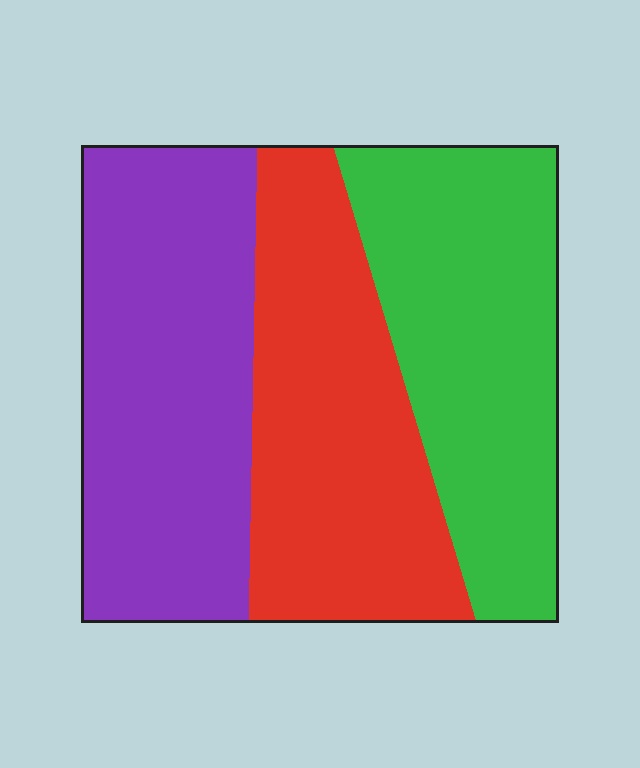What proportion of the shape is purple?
Purple takes up between a third and a half of the shape.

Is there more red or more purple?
Purple.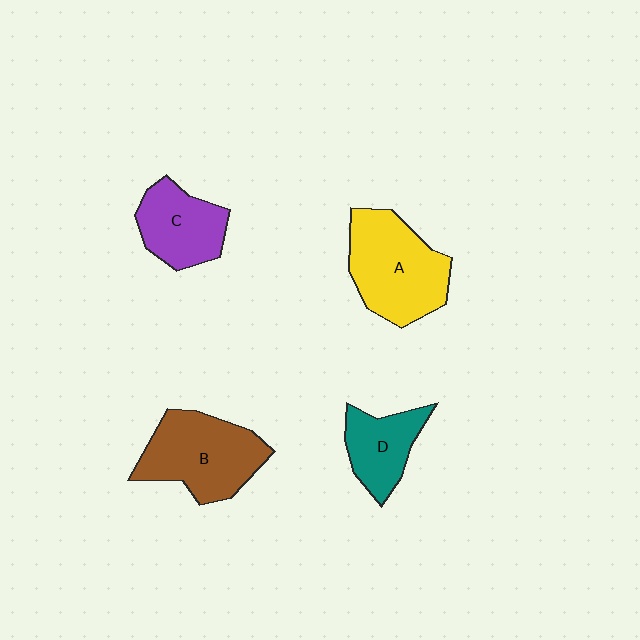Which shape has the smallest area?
Shape D (teal).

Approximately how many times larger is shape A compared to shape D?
Approximately 1.7 times.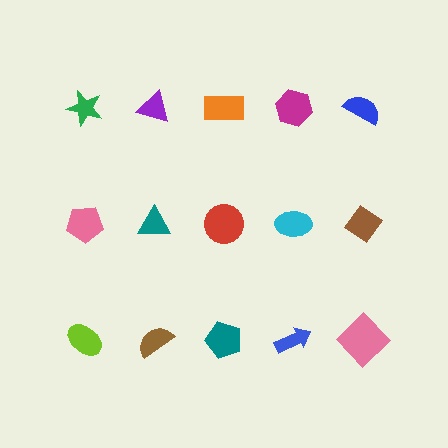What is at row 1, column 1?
A green star.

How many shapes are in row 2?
5 shapes.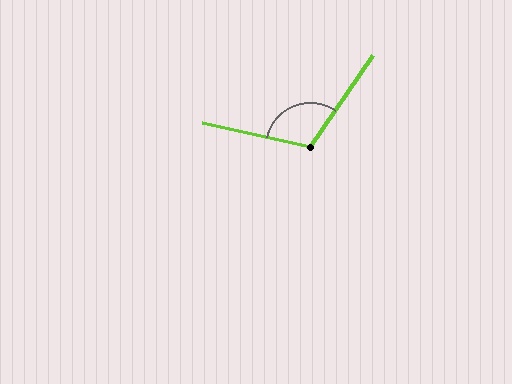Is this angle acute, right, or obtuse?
It is obtuse.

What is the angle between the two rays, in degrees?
Approximately 112 degrees.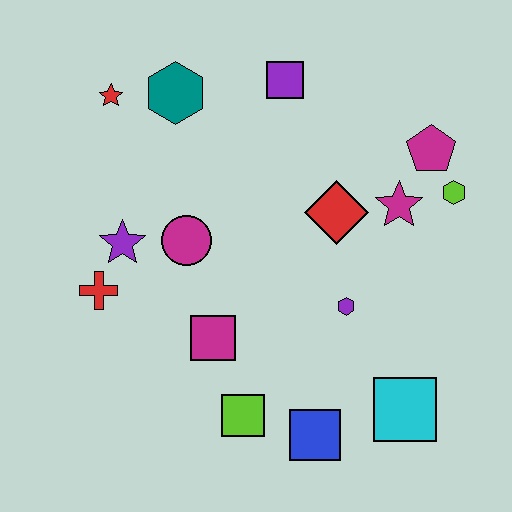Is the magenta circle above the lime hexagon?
No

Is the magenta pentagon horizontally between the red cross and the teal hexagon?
No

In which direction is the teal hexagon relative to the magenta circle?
The teal hexagon is above the magenta circle.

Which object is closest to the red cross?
The purple star is closest to the red cross.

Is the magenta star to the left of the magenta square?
No